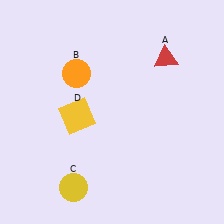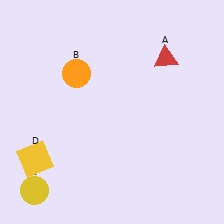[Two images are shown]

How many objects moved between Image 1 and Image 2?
2 objects moved between the two images.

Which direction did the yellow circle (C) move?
The yellow circle (C) moved left.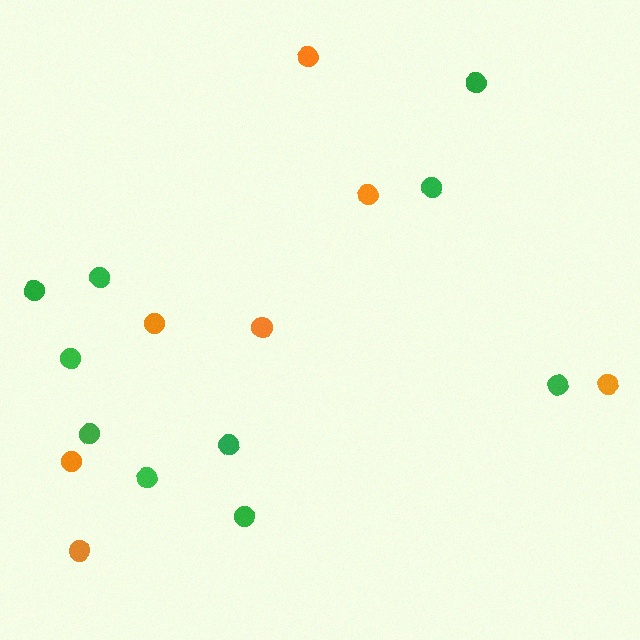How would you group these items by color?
There are 2 groups: one group of orange circles (7) and one group of green circles (10).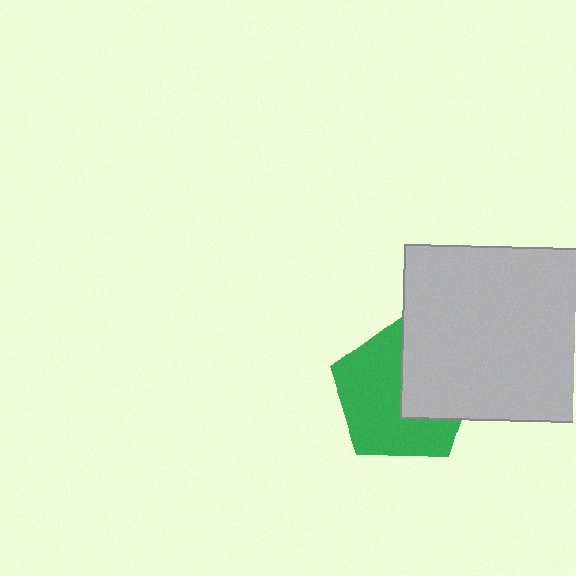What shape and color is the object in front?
The object in front is a light gray rectangle.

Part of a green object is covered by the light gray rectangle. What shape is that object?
It is a pentagon.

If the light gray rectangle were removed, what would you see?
You would see the complete green pentagon.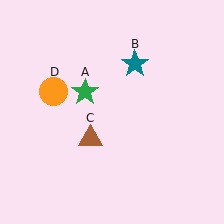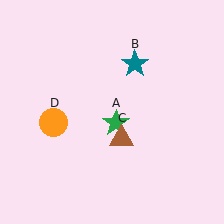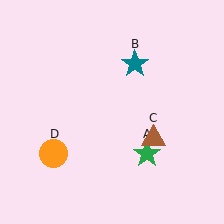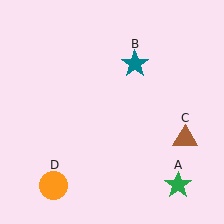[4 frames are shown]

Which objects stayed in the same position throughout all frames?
Teal star (object B) remained stationary.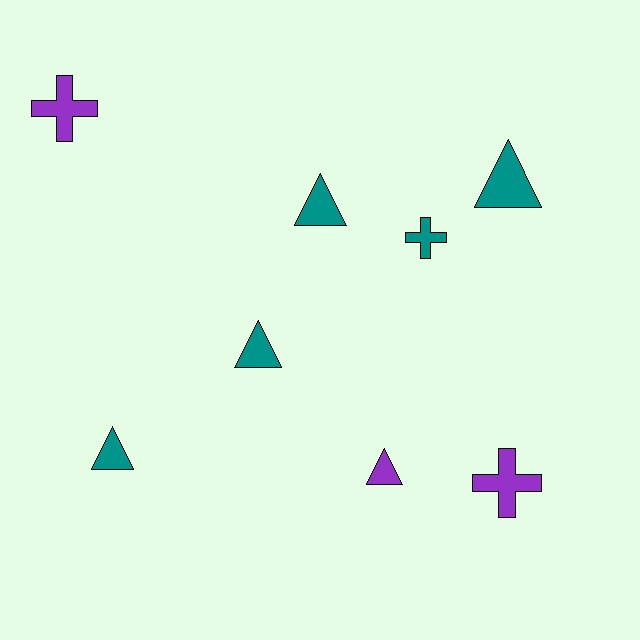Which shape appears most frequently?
Triangle, with 5 objects.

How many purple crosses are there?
There are 2 purple crosses.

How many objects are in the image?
There are 8 objects.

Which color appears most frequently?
Teal, with 5 objects.